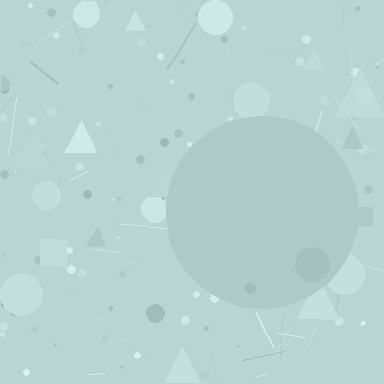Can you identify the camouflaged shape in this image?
The camouflaged shape is a circle.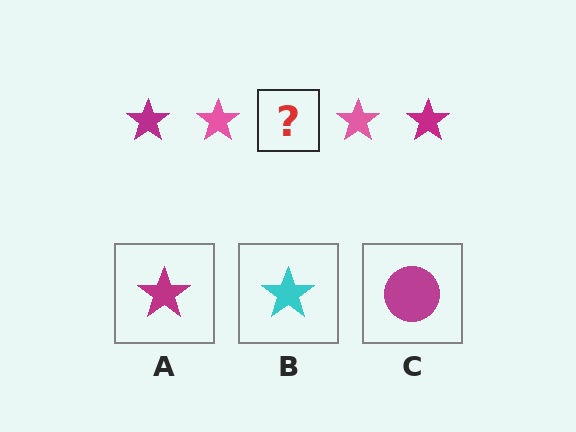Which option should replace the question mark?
Option A.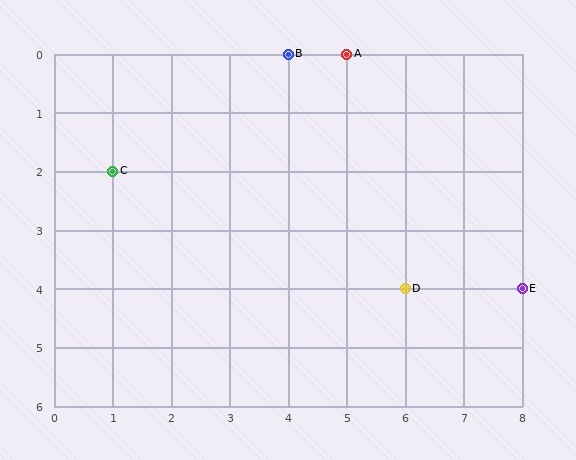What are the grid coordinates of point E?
Point E is at grid coordinates (8, 4).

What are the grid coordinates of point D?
Point D is at grid coordinates (6, 4).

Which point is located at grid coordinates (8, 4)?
Point E is at (8, 4).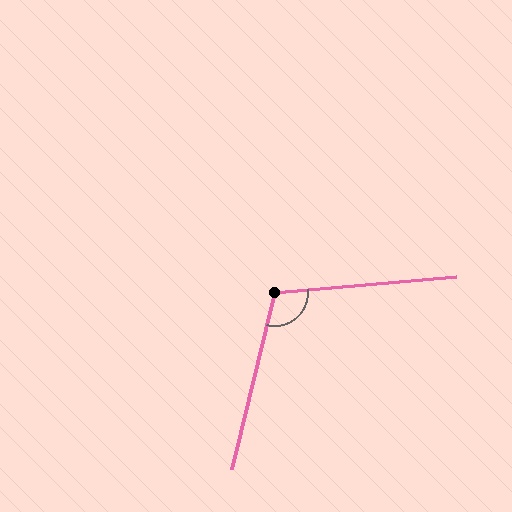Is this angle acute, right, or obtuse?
It is obtuse.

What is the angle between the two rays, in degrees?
Approximately 109 degrees.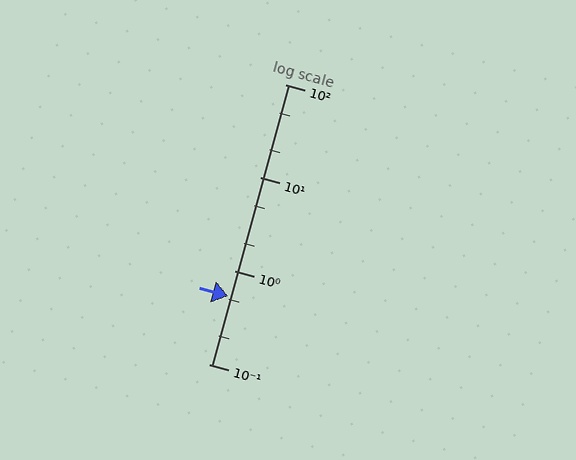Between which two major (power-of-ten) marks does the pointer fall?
The pointer is between 0.1 and 1.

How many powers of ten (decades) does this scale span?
The scale spans 3 decades, from 0.1 to 100.